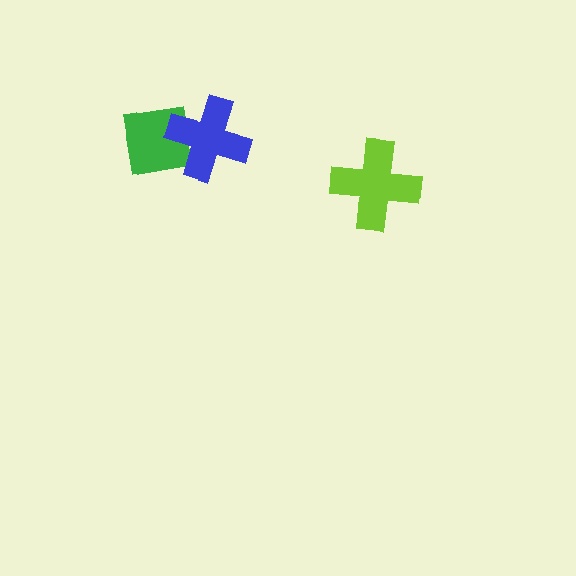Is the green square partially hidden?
Yes, it is partially covered by another shape.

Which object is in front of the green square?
The blue cross is in front of the green square.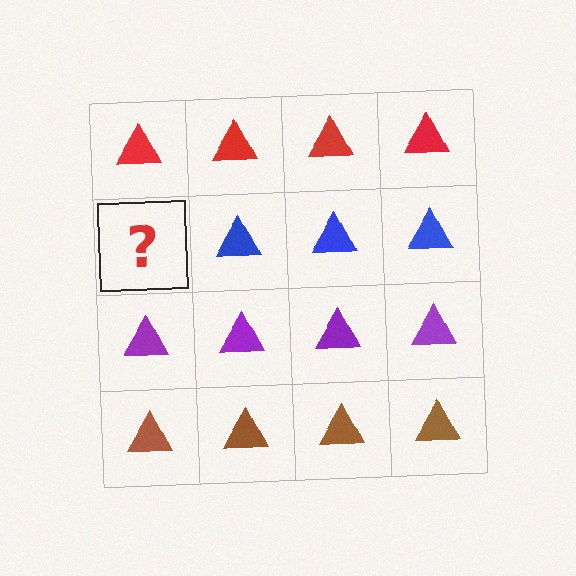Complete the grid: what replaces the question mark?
The question mark should be replaced with a blue triangle.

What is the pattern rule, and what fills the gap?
The rule is that each row has a consistent color. The gap should be filled with a blue triangle.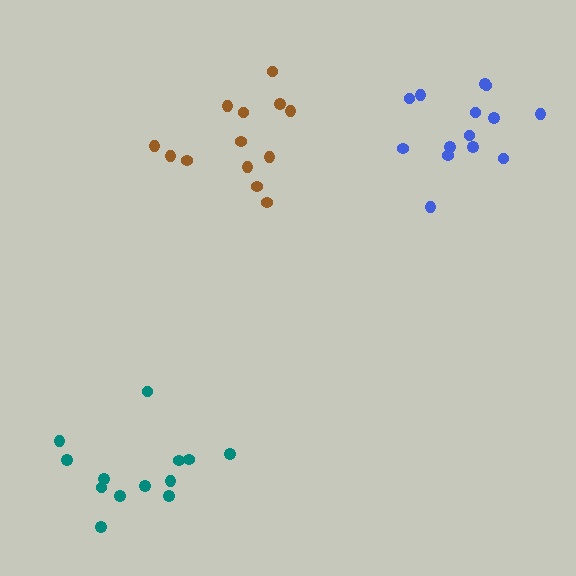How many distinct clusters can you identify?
There are 3 distinct clusters.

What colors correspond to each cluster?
The clusters are colored: blue, teal, brown.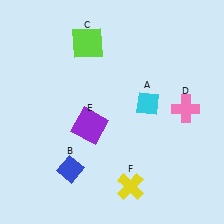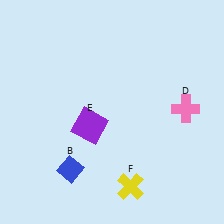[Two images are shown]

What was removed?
The lime square (C), the cyan diamond (A) were removed in Image 2.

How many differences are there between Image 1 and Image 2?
There are 2 differences between the two images.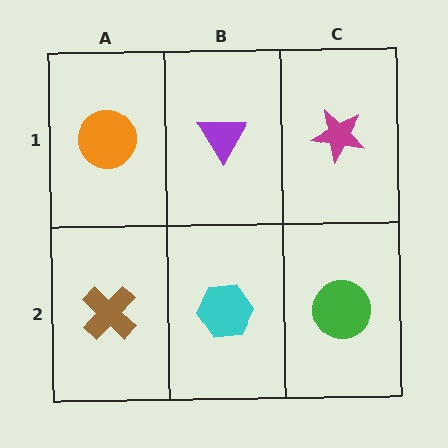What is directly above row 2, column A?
An orange circle.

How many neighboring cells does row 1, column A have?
2.